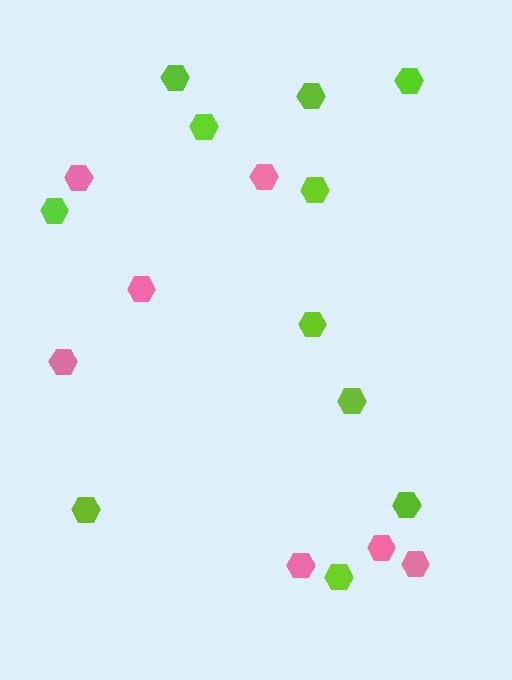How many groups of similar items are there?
There are 2 groups: one group of pink hexagons (7) and one group of lime hexagons (11).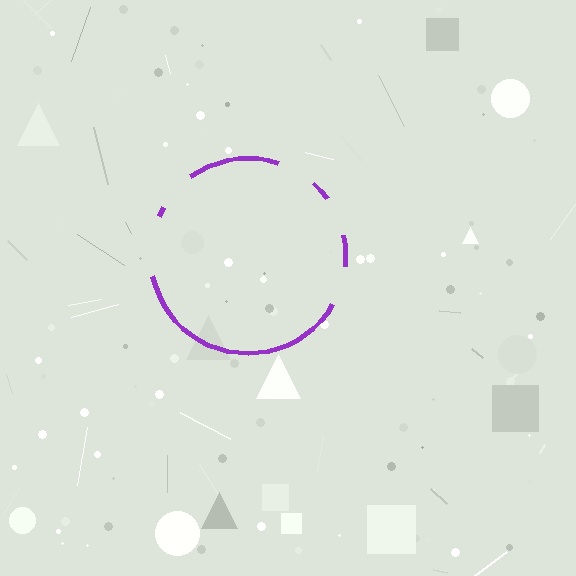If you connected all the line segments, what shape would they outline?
They would outline a circle.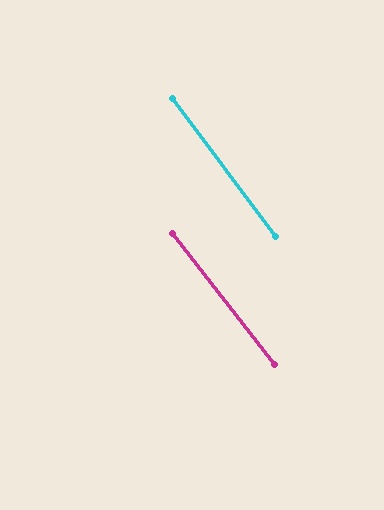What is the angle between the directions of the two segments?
Approximately 2 degrees.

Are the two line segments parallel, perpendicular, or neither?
Parallel — their directions differ by only 1.5°.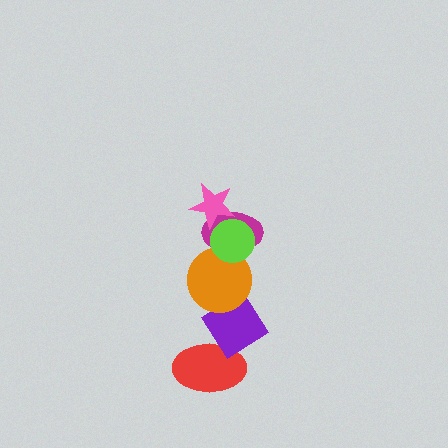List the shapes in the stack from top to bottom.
From top to bottom: the pink star, the lime circle, the magenta ellipse, the orange circle, the purple diamond, the red ellipse.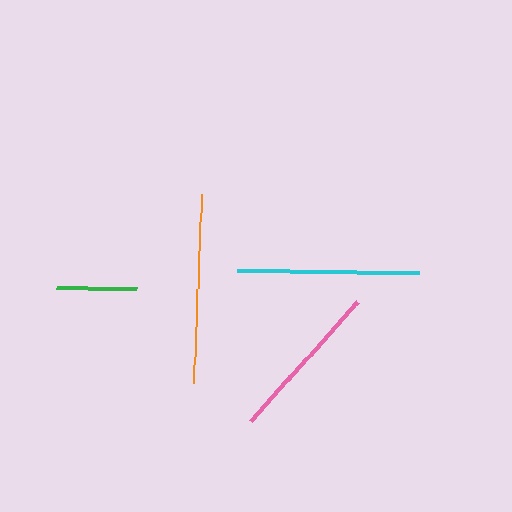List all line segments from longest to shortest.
From longest to shortest: orange, cyan, pink, green.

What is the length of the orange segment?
The orange segment is approximately 189 pixels long.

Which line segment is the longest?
The orange line is the longest at approximately 189 pixels.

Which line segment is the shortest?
The green line is the shortest at approximately 79 pixels.